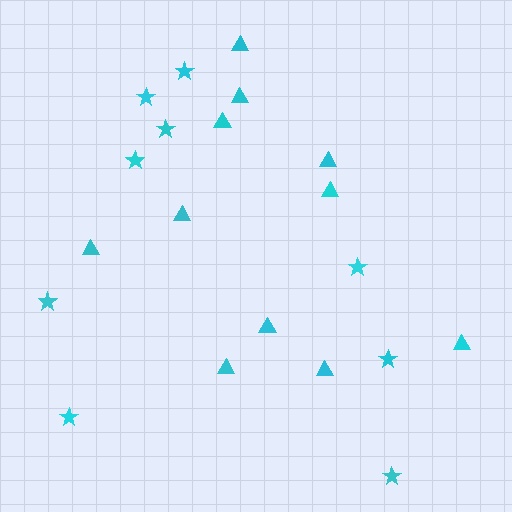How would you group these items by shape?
There are 2 groups: one group of stars (9) and one group of triangles (11).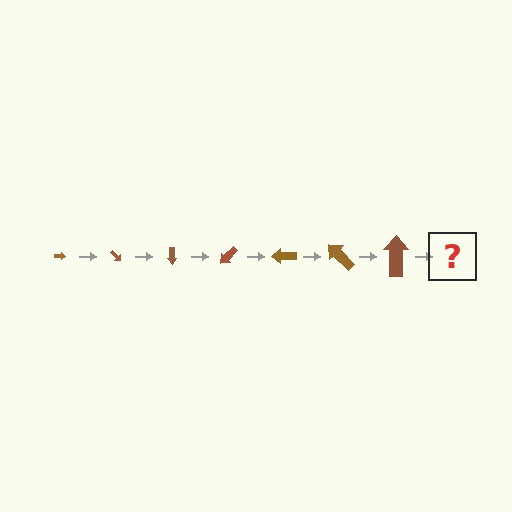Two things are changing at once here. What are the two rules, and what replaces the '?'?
The two rules are that the arrow grows larger each step and it rotates 45 degrees each step. The '?' should be an arrow, larger than the previous one and rotated 315 degrees from the start.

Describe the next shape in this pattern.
It should be an arrow, larger than the previous one and rotated 315 degrees from the start.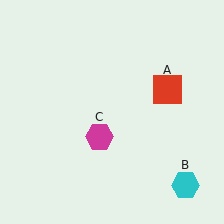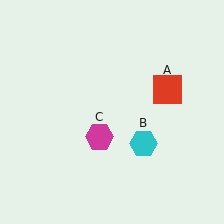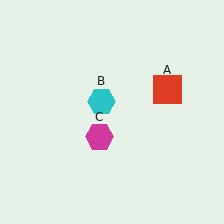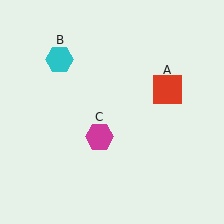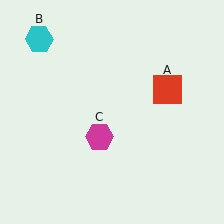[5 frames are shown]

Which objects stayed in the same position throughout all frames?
Red square (object A) and magenta hexagon (object C) remained stationary.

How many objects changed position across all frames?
1 object changed position: cyan hexagon (object B).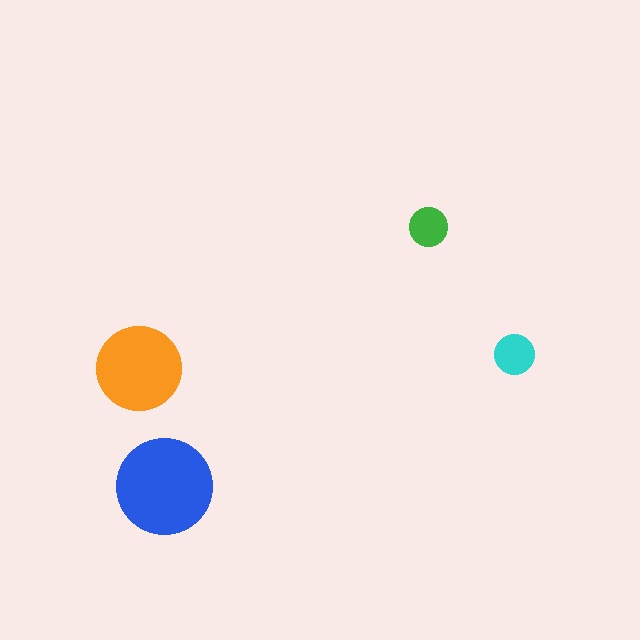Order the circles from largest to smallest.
the blue one, the orange one, the cyan one, the green one.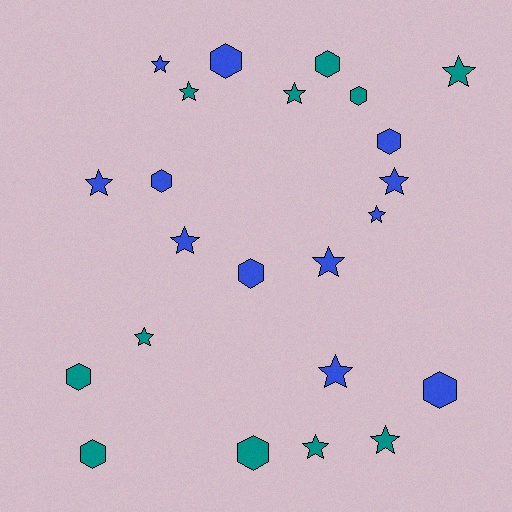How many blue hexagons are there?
There are 5 blue hexagons.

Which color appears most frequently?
Blue, with 12 objects.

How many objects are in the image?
There are 23 objects.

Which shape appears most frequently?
Star, with 13 objects.